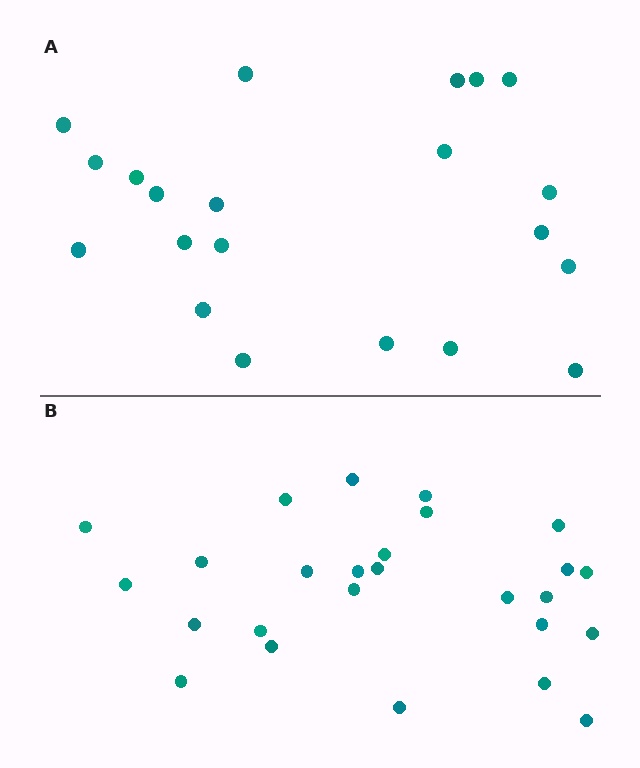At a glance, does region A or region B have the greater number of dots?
Region B (the bottom region) has more dots.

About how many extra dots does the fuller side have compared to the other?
Region B has about 5 more dots than region A.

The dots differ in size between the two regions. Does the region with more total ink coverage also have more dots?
No. Region A has more total ink coverage because its dots are larger, but region B actually contains more individual dots. Total area can be misleading — the number of items is what matters here.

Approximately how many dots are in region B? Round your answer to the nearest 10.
About 30 dots. (The exact count is 26, which rounds to 30.)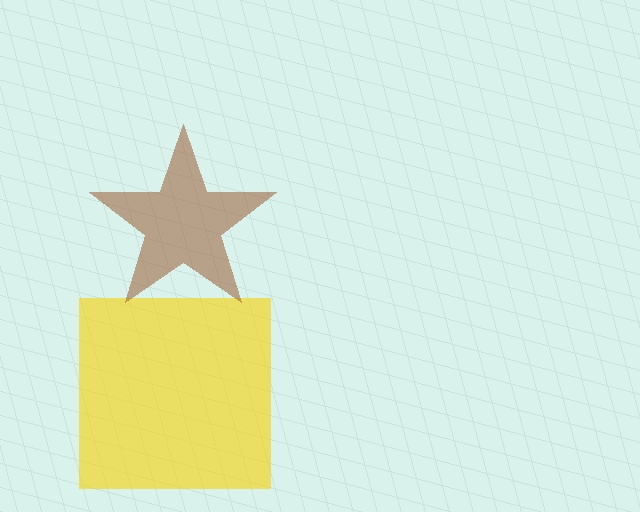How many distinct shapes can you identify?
There are 2 distinct shapes: a yellow square, a brown star.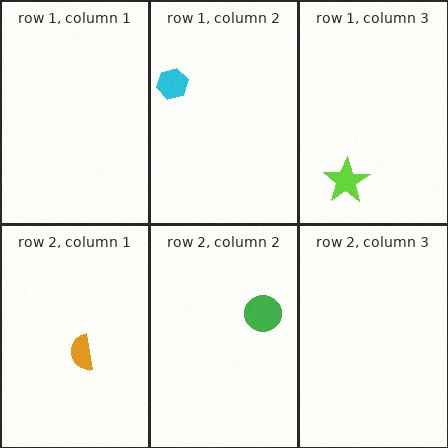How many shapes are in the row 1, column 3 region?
1.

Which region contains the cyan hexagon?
The row 1, column 2 region.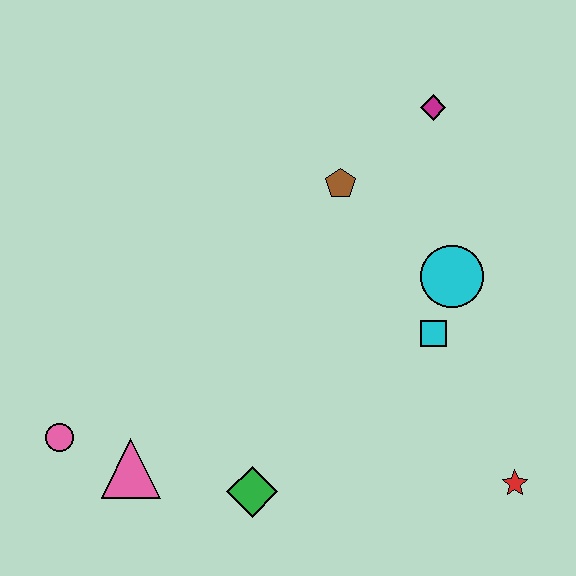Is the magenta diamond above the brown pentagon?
Yes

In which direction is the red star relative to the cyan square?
The red star is below the cyan square.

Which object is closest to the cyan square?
The cyan circle is closest to the cyan square.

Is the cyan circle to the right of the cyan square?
Yes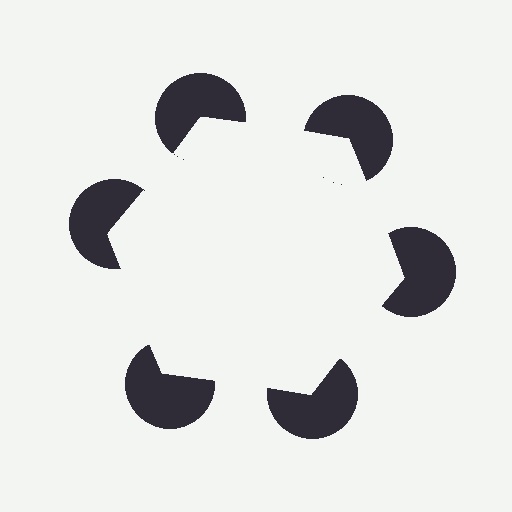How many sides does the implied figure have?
6 sides.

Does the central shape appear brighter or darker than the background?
It typically appears slightly brighter than the background, even though no actual brightness change is drawn.